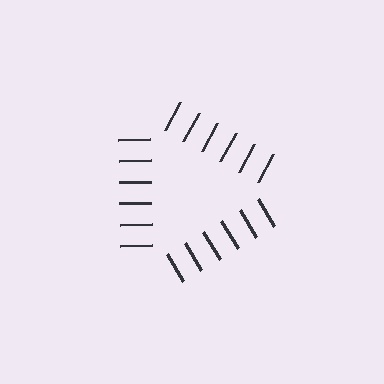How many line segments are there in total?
18 — 6 along each of the 3 edges.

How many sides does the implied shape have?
3 sides — the line-ends trace a triangle.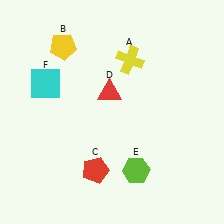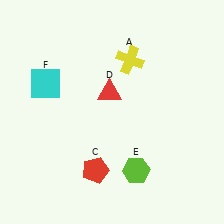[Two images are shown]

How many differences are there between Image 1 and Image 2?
There is 1 difference between the two images.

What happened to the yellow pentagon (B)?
The yellow pentagon (B) was removed in Image 2. It was in the top-left area of Image 1.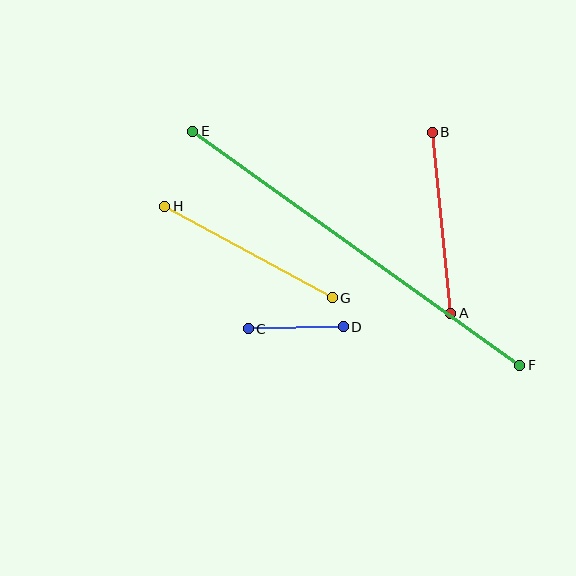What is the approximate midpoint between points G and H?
The midpoint is at approximately (248, 252) pixels.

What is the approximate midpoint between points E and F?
The midpoint is at approximately (356, 248) pixels.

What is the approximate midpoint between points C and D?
The midpoint is at approximately (296, 328) pixels.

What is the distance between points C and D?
The distance is approximately 95 pixels.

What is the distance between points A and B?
The distance is approximately 182 pixels.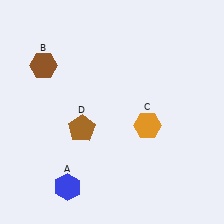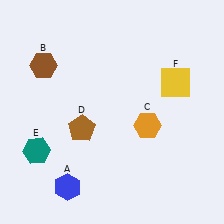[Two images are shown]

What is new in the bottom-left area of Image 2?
A teal hexagon (E) was added in the bottom-left area of Image 2.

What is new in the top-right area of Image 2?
A yellow square (F) was added in the top-right area of Image 2.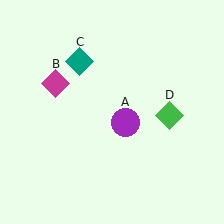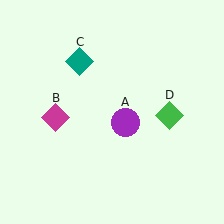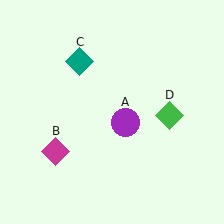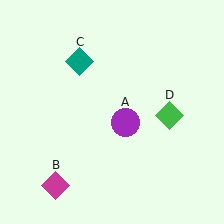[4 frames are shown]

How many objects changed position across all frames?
1 object changed position: magenta diamond (object B).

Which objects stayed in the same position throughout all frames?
Purple circle (object A) and teal diamond (object C) and green diamond (object D) remained stationary.